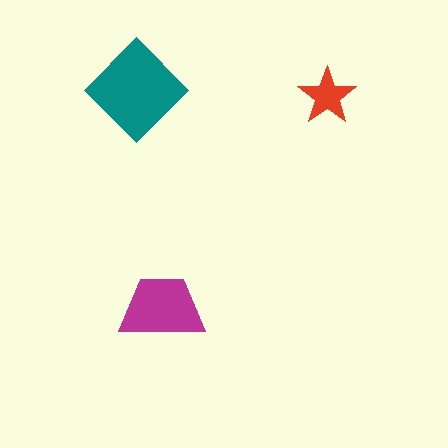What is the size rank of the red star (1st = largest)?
3rd.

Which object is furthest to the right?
The red star is rightmost.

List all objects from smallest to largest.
The red star, the magenta trapezoid, the teal diamond.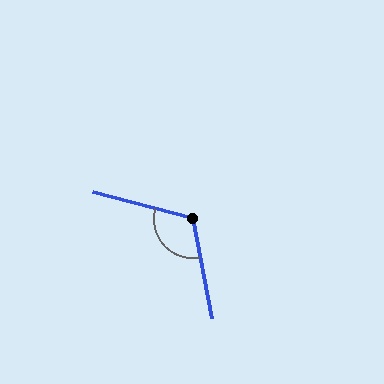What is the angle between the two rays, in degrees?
Approximately 116 degrees.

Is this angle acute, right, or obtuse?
It is obtuse.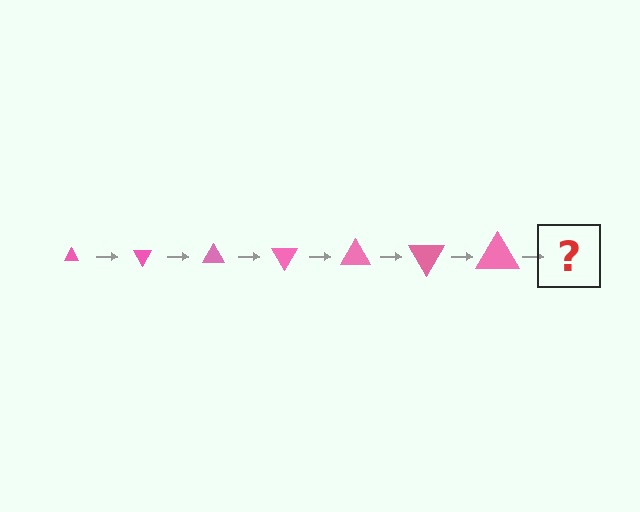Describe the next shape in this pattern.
It should be a triangle, larger than the previous one and rotated 420 degrees from the start.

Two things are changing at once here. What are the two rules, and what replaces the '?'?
The two rules are that the triangle grows larger each step and it rotates 60 degrees each step. The '?' should be a triangle, larger than the previous one and rotated 420 degrees from the start.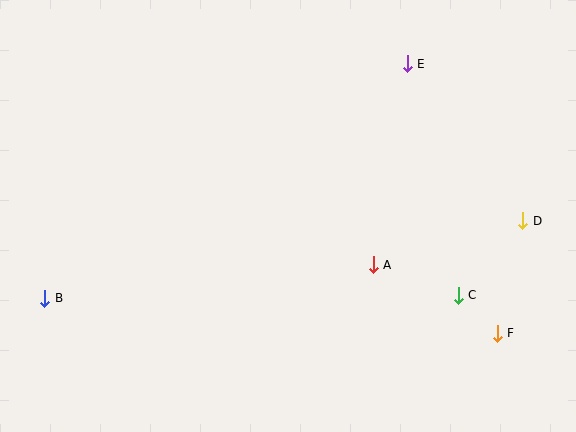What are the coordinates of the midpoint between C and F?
The midpoint between C and F is at (478, 314).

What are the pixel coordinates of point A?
Point A is at (373, 265).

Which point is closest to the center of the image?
Point A at (373, 265) is closest to the center.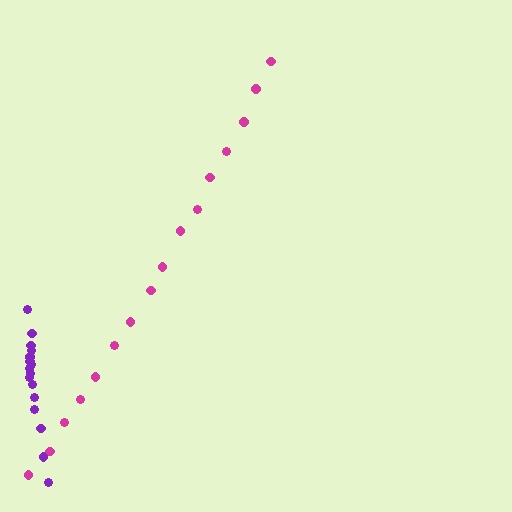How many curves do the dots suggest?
There are 2 distinct paths.